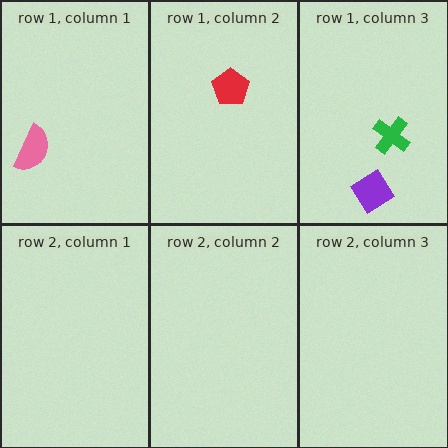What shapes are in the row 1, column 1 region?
The pink semicircle.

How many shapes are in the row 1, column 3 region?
2.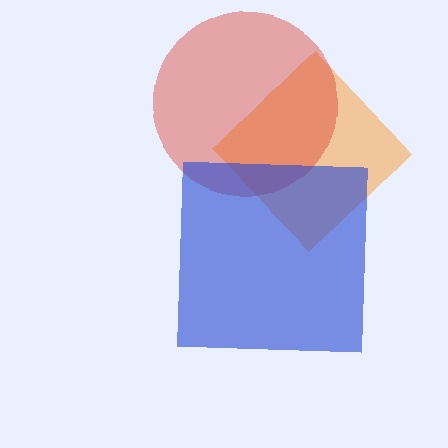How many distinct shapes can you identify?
There are 3 distinct shapes: an orange diamond, a red circle, a blue square.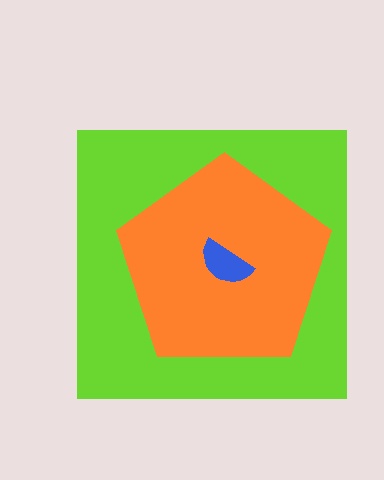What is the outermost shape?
The lime square.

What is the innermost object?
The blue semicircle.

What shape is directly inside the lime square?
The orange pentagon.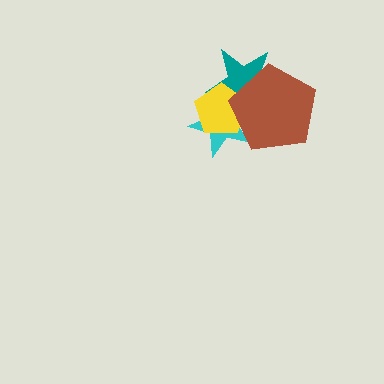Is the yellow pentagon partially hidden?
Yes, it is partially covered by another shape.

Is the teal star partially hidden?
Yes, it is partially covered by another shape.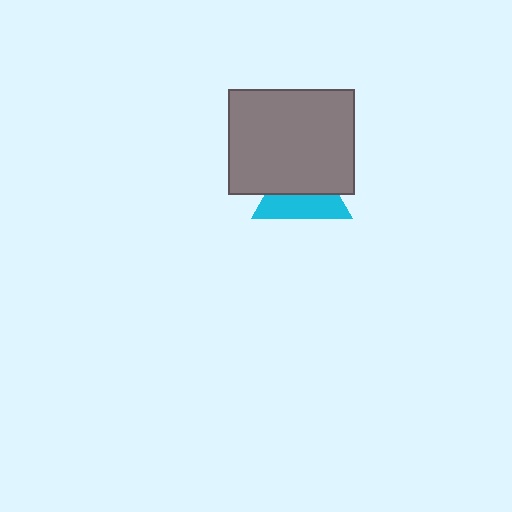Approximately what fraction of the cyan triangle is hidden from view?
Roughly 53% of the cyan triangle is hidden behind the gray rectangle.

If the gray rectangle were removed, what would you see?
You would see the complete cyan triangle.